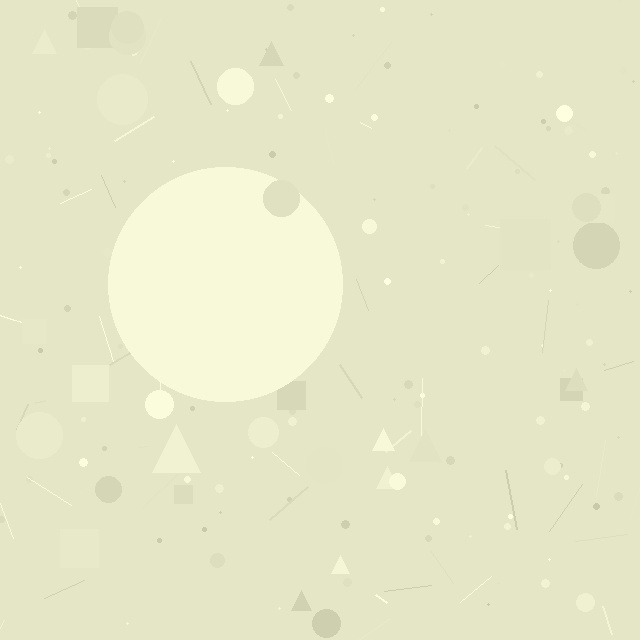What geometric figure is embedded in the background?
A circle is embedded in the background.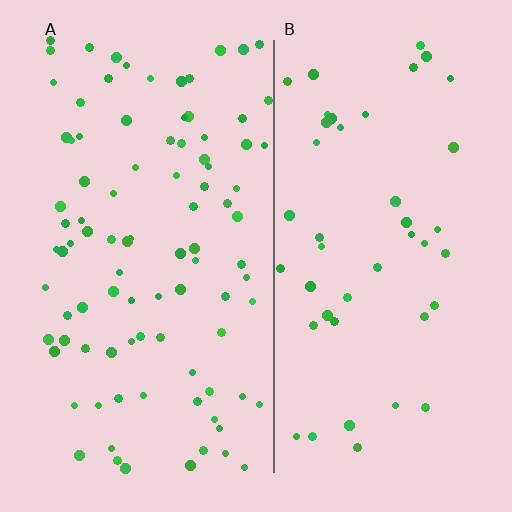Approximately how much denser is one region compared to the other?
Approximately 2.1× — region A over region B.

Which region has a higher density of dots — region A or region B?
A (the left).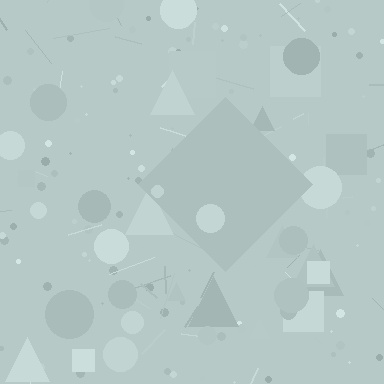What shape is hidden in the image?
A diamond is hidden in the image.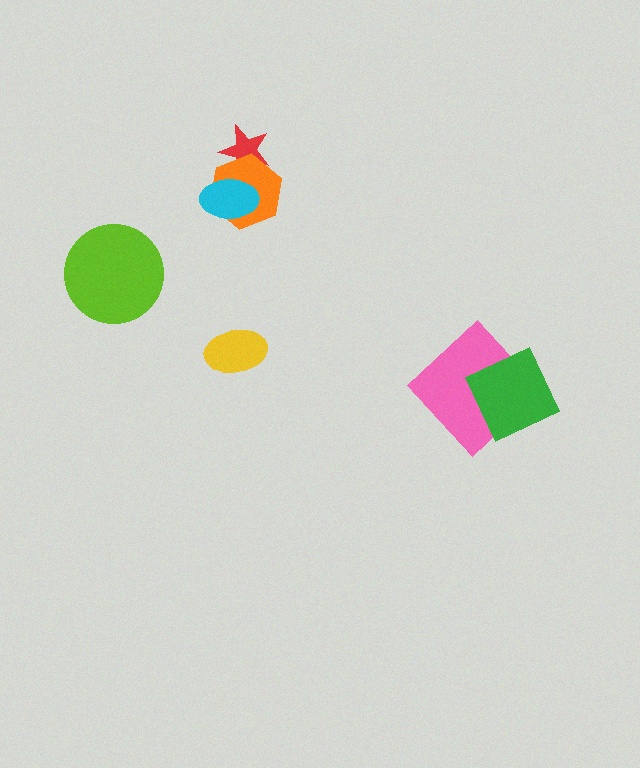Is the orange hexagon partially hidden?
Yes, it is partially covered by another shape.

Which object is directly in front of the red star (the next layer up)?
The orange hexagon is directly in front of the red star.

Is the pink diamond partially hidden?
Yes, it is partially covered by another shape.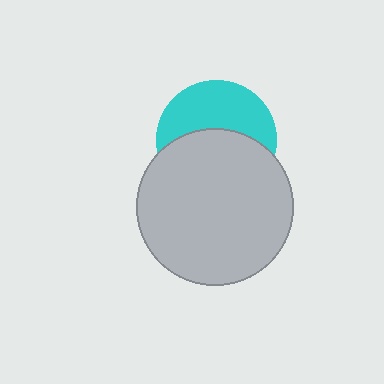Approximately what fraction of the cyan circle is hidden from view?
Roughly 54% of the cyan circle is hidden behind the light gray circle.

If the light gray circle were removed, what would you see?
You would see the complete cyan circle.